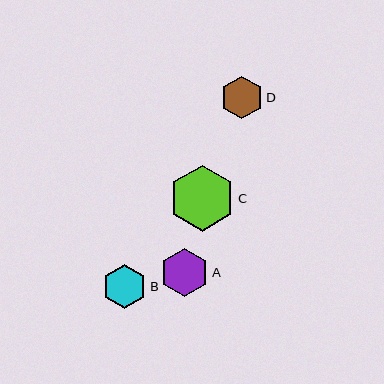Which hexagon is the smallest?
Hexagon D is the smallest with a size of approximately 43 pixels.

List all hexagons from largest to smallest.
From largest to smallest: C, A, B, D.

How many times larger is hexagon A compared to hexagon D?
Hexagon A is approximately 1.1 times the size of hexagon D.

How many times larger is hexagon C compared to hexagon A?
Hexagon C is approximately 1.4 times the size of hexagon A.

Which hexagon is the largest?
Hexagon C is the largest with a size of approximately 66 pixels.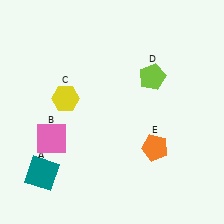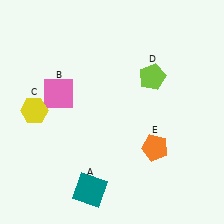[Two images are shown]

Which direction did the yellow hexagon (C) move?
The yellow hexagon (C) moved left.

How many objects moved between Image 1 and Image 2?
3 objects moved between the two images.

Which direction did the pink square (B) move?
The pink square (B) moved up.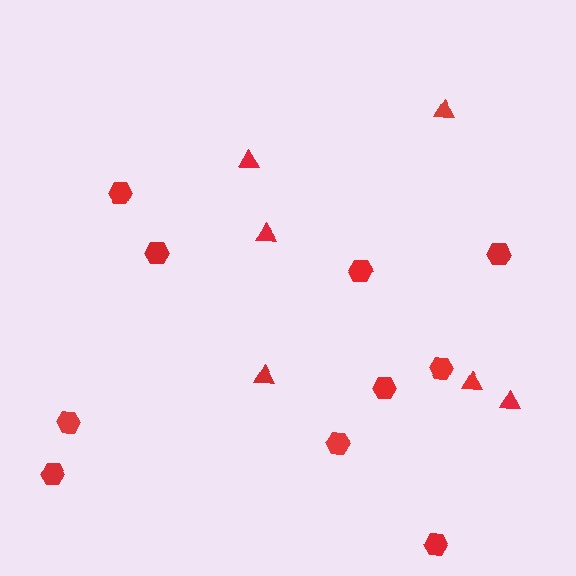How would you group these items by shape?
There are 2 groups: one group of hexagons (10) and one group of triangles (6).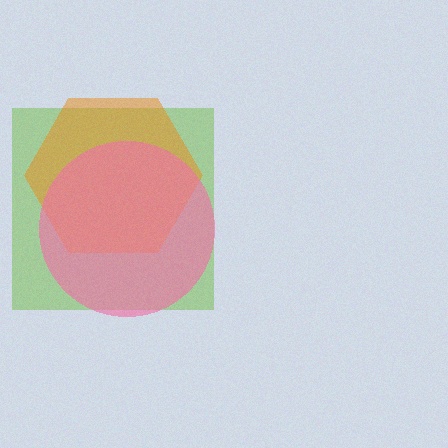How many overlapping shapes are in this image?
There are 3 overlapping shapes in the image.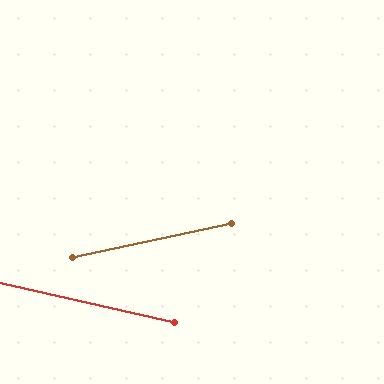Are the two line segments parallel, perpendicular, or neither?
Neither parallel nor perpendicular — they differ by about 25°.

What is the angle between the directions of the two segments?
Approximately 25 degrees.